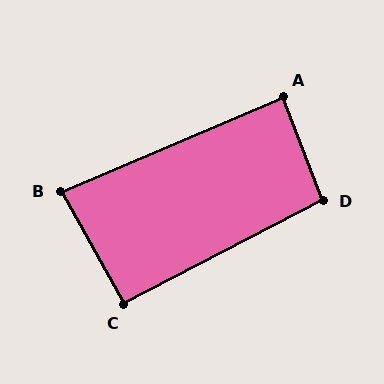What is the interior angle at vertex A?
Approximately 88 degrees (approximately right).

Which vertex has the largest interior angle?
D, at approximately 96 degrees.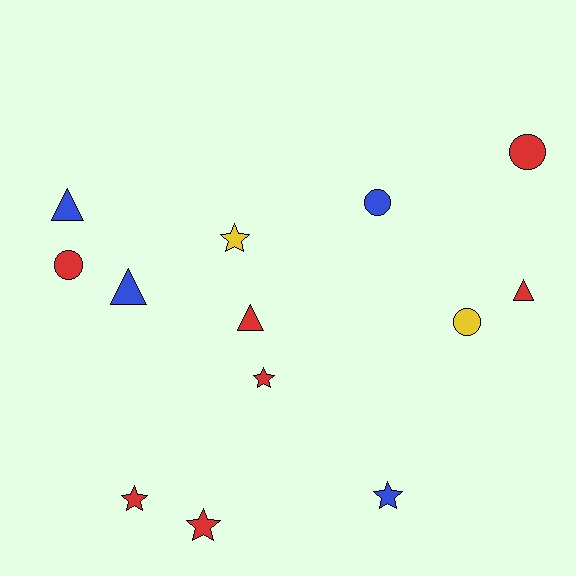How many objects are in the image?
There are 13 objects.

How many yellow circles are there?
There is 1 yellow circle.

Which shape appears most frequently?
Star, with 5 objects.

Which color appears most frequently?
Red, with 7 objects.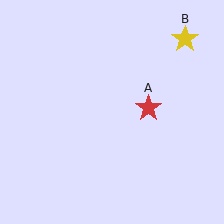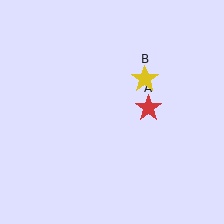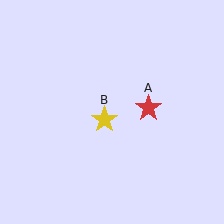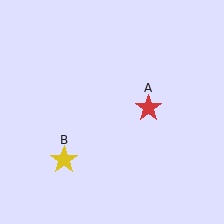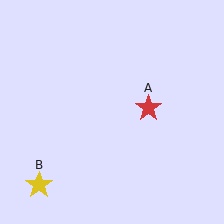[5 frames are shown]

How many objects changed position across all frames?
1 object changed position: yellow star (object B).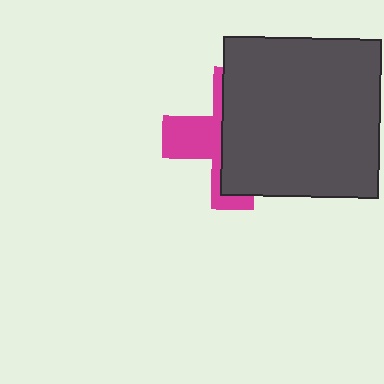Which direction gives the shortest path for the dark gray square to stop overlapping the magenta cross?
Moving right gives the shortest separation.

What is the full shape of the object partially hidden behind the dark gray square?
The partially hidden object is a magenta cross.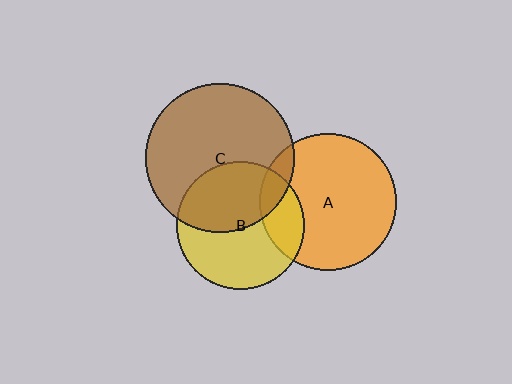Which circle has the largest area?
Circle C (brown).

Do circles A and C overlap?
Yes.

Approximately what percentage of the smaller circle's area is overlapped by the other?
Approximately 10%.